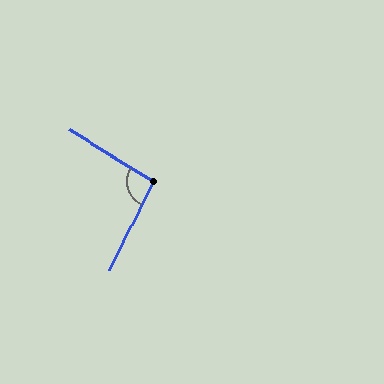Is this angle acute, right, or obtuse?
It is obtuse.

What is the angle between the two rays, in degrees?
Approximately 96 degrees.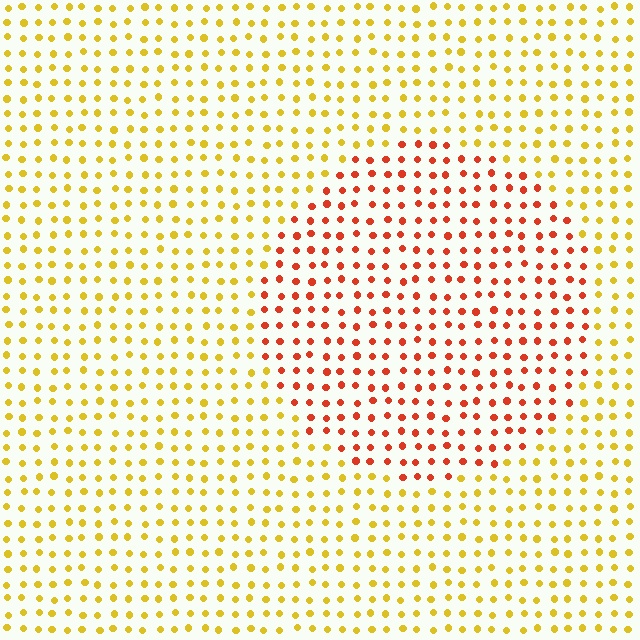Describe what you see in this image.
The image is filled with small yellow elements in a uniform arrangement. A circle-shaped region is visible where the elements are tinted to a slightly different hue, forming a subtle color boundary.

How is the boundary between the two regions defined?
The boundary is defined purely by a slight shift in hue (about 45 degrees). Spacing, size, and orientation are identical on both sides.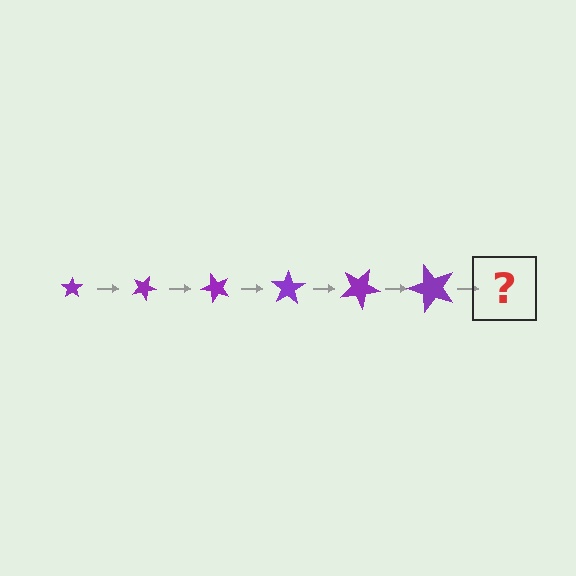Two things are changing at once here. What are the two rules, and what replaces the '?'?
The two rules are that the star grows larger each step and it rotates 25 degrees each step. The '?' should be a star, larger than the previous one and rotated 150 degrees from the start.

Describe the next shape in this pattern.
It should be a star, larger than the previous one and rotated 150 degrees from the start.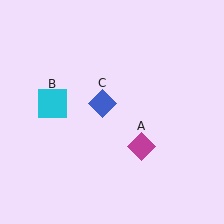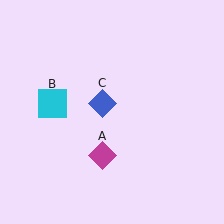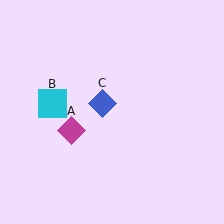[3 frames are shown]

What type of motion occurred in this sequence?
The magenta diamond (object A) rotated clockwise around the center of the scene.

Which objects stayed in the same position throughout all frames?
Cyan square (object B) and blue diamond (object C) remained stationary.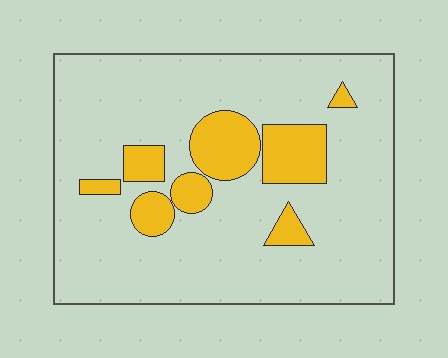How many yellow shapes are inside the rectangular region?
8.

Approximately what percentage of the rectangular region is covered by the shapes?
Approximately 15%.